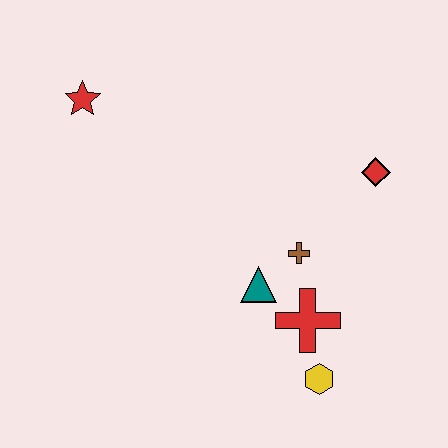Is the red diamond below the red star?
Yes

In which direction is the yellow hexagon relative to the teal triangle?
The yellow hexagon is below the teal triangle.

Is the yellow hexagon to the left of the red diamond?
Yes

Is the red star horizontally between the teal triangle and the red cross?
No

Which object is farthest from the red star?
The yellow hexagon is farthest from the red star.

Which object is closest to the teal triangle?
The brown cross is closest to the teal triangle.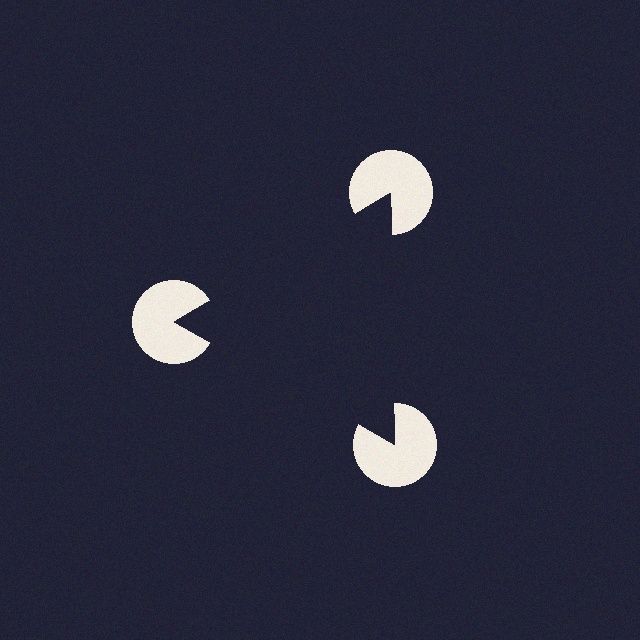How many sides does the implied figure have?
3 sides.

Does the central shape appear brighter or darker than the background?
It typically appears slightly darker than the background, even though no actual brightness change is drawn.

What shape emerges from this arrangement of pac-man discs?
An illusory triangle — its edges are inferred from the aligned wedge cuts in the pac-man discs, not physically drawn.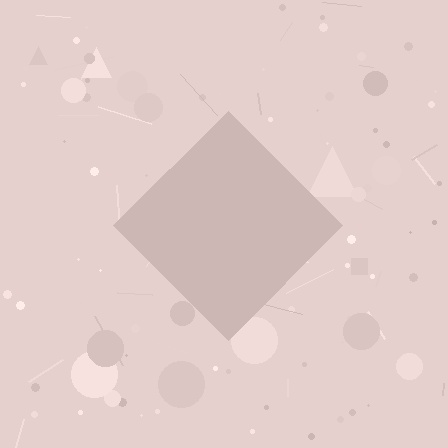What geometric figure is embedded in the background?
A diamond is embedded in the background.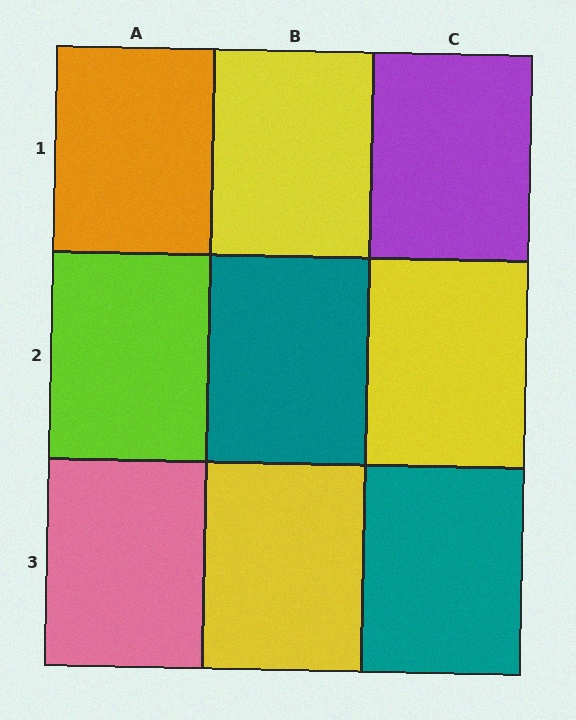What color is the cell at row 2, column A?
Lime.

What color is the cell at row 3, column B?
Yellow.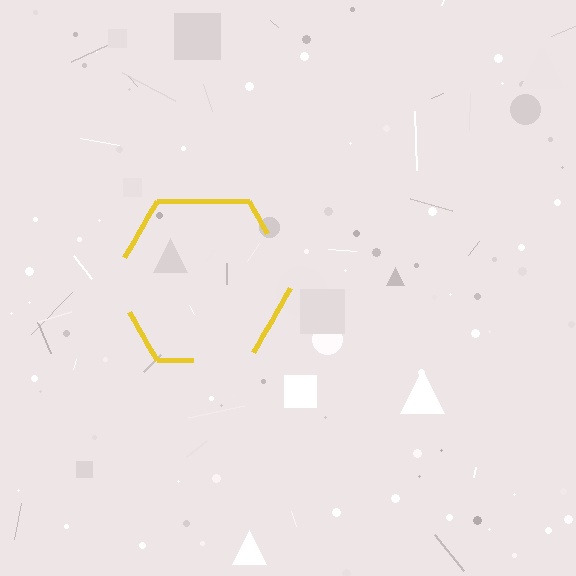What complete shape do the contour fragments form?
The contour fragments form a hexagon.